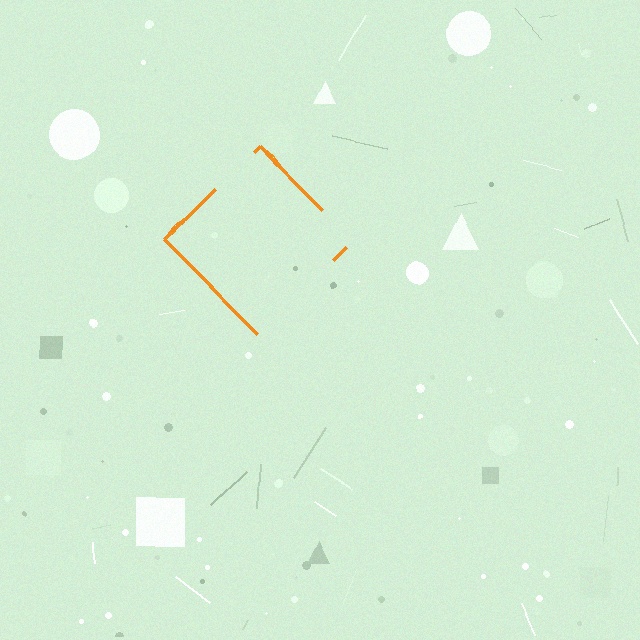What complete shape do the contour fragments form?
The contour fragments form a diamond.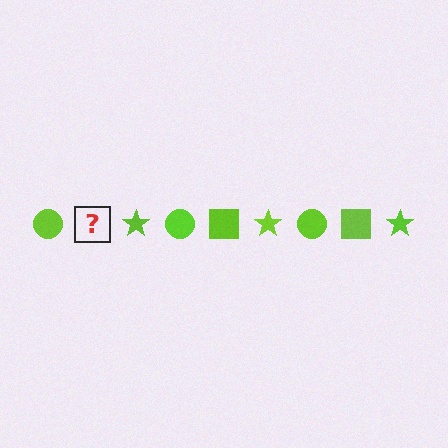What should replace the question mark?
The question mark should be replaced with a lime square.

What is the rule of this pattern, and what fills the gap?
The rule is that the pattern cycles through circle, square, star shapes in lime. The gap should be filled with a lime square.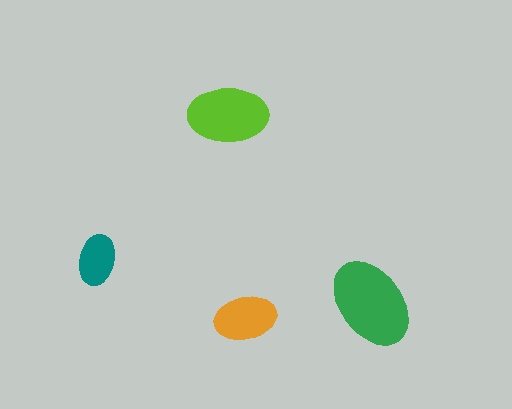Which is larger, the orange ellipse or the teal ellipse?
The orange one.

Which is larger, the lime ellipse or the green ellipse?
The green one.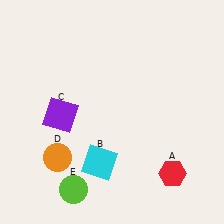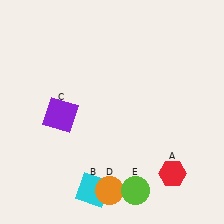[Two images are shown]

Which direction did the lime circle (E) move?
The lime circle (E) moved right.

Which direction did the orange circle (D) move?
The orange circle (D) moved right.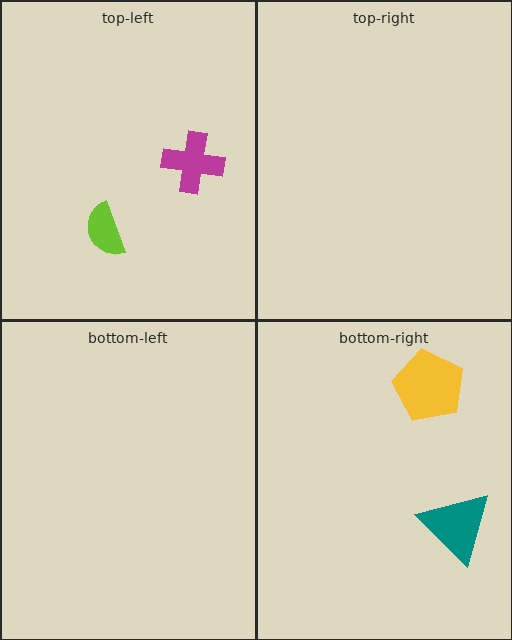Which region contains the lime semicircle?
The top-left region.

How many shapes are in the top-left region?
2.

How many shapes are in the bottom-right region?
2.